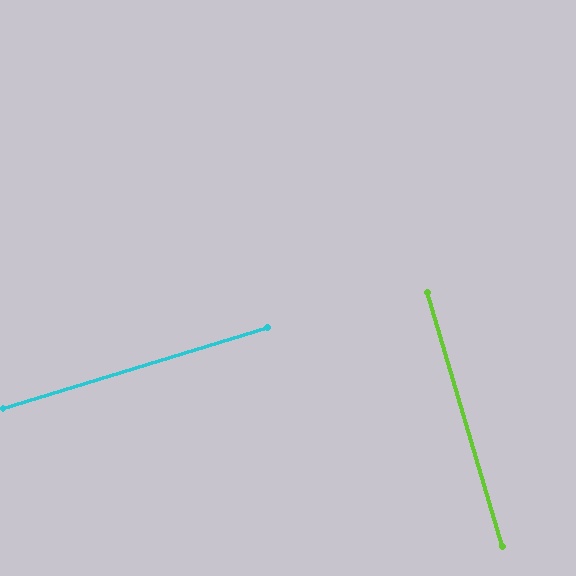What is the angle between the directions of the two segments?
Approximately 89 degrees.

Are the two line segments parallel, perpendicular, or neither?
Perpendicular — they meet at approximately 89°.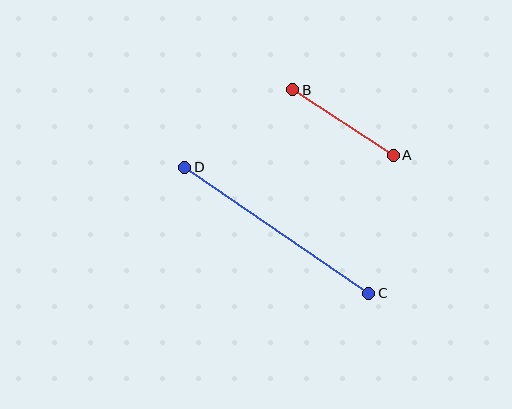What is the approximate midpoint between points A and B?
The midpoint is at approximately (343, 123) pixels.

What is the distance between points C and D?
The distance is approximately 223 pixels.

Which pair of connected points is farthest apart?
Points C and D are farthest apart.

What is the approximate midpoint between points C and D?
The midpoint is at approximately (277, 230) pixels.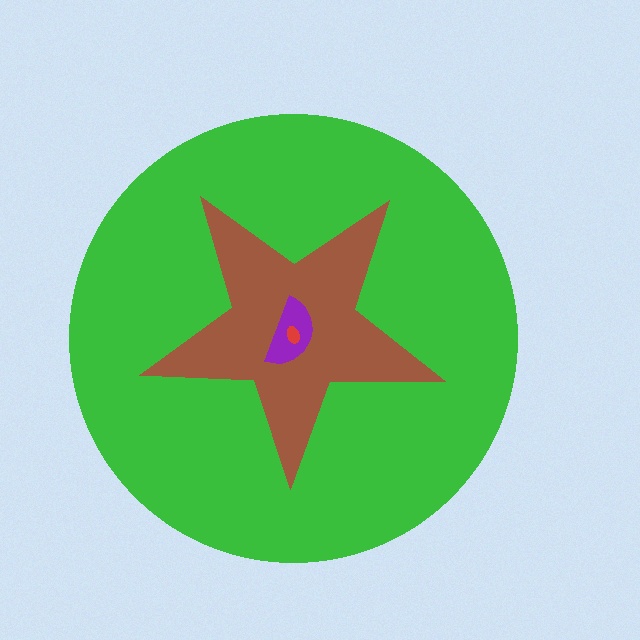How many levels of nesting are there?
4.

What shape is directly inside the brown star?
The purple semicircle.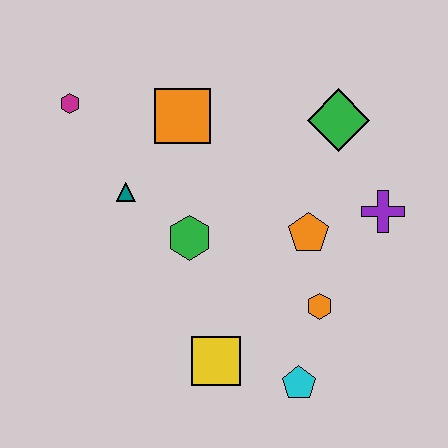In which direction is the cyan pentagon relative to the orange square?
The cyan pentagon is below the orange square.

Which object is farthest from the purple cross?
The magenta hexagon is farthest from the purple cross.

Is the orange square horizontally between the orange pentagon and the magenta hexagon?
Yes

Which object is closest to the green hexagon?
The teal triangle is closest to the green hexagon.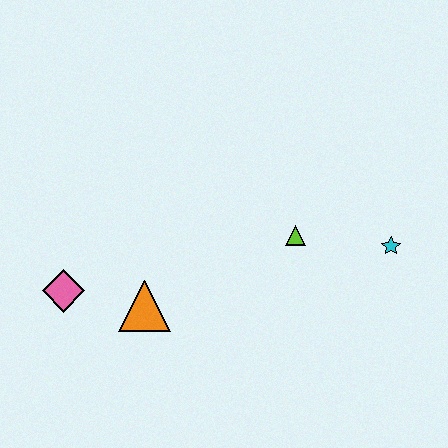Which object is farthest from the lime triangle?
The pink diamond is farthest from the lime triangle.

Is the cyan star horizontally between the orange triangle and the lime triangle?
No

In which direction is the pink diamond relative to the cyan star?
The pink diamond is to the left of the cyan star.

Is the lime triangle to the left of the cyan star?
Yes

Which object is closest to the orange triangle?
The pink diamond is closest to the orange triangle.